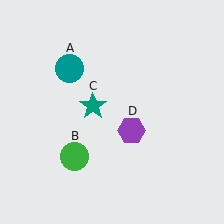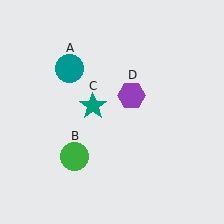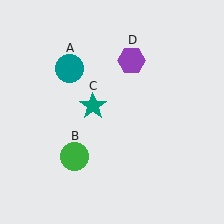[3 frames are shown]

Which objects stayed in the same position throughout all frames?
Teal circle (object A) and green circle (object B) and teal star (object C) remained stationary.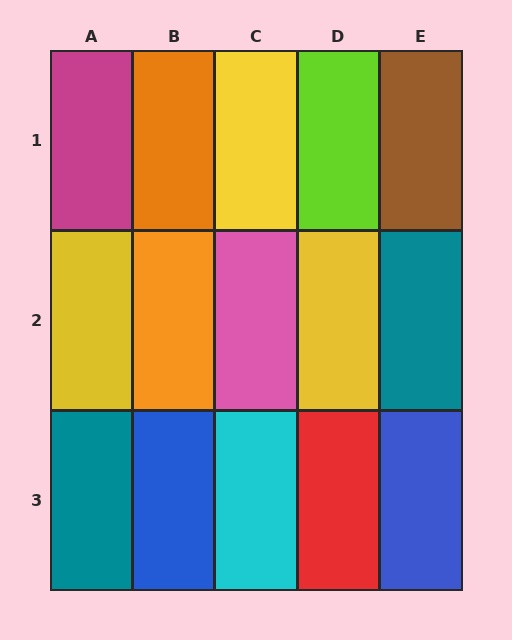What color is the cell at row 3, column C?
Cyan.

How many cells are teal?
2 cells are teal.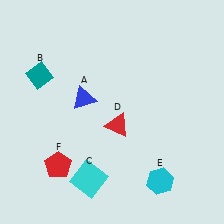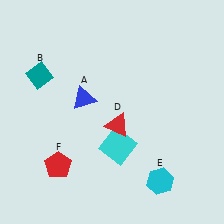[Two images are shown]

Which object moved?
The cyan square (C) moved up.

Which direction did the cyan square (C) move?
The cyan square (C) moved up.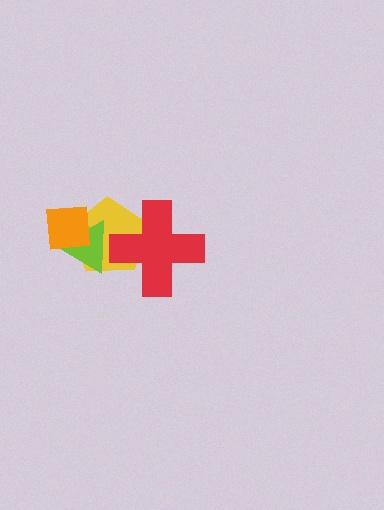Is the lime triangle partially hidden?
Yes, it is partially covered by another shape.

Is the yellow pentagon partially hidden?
Yes, it is partially covered by another shape.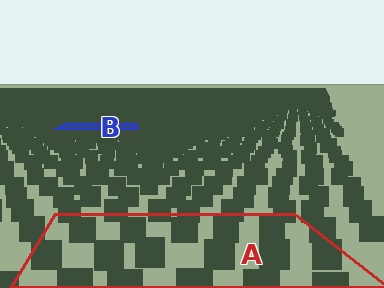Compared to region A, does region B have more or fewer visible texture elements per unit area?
Region B has more texture elements per unit area — they are packed more densely because it is farther away.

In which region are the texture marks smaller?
The texture marks are smaller in region B, because it is farther away.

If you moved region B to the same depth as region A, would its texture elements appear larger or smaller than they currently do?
They would appear larger. At a closer depth, the same texture elements are projected at a bigger on-screen size.